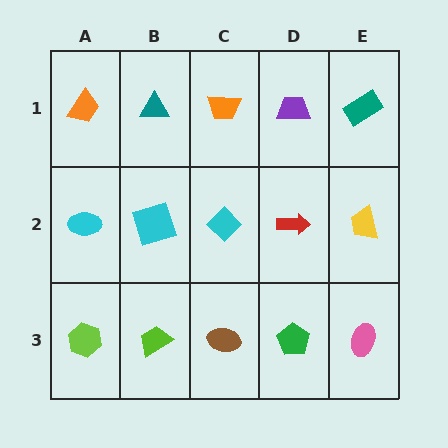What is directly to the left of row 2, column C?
A cyan square.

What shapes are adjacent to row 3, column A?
A cyan ellipse (row 2, column A), a lime trapezoid (row 3, column B).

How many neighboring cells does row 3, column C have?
3.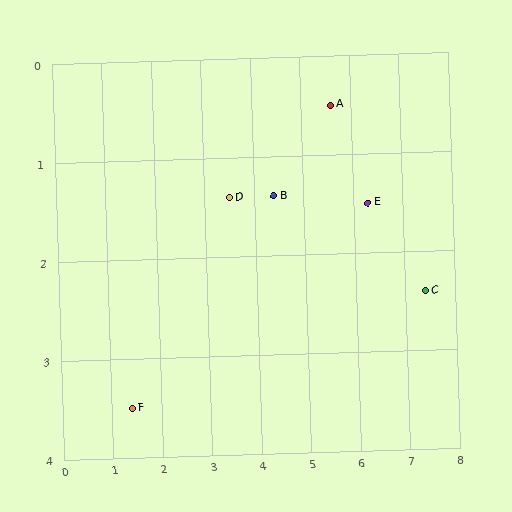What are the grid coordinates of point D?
Point D is at approximately (3.5, 1.4).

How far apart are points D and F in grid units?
Points D and F are about 3.0 grid units apart.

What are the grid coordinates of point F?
Point F is at approximately (1.4, 3.5).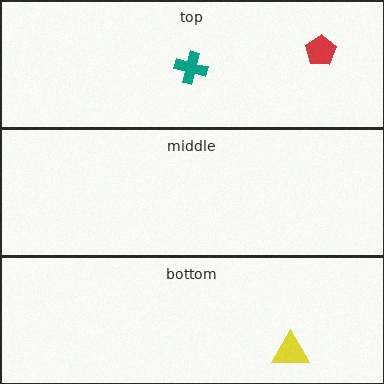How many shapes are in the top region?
2.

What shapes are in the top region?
The teal cross, the red pentagon.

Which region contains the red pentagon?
The top region.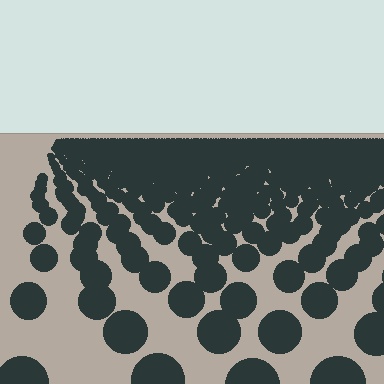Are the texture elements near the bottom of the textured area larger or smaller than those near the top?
Larger. Near the bottom, elements are closer to the viewer and appear at a bigger on-screen size.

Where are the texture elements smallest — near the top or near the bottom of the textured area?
Near the top.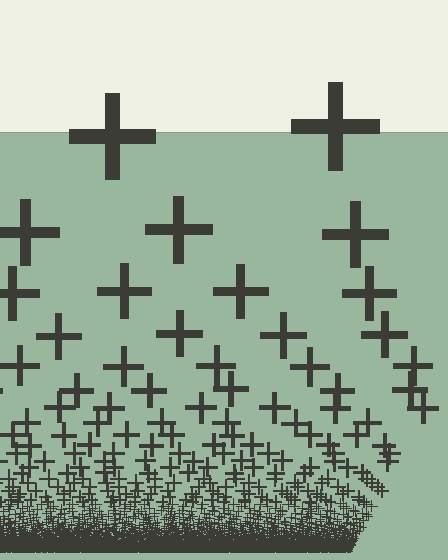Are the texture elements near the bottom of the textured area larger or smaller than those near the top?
Smaller. The gradient is inverted — elements near the bottom are smaller and denser.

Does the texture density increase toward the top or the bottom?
Density increases toward the bottom.